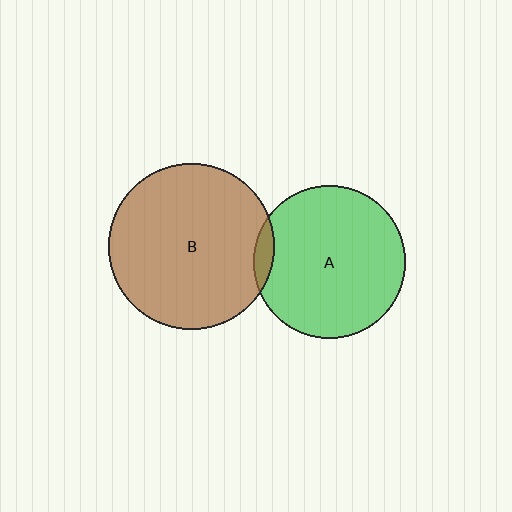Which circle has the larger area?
Circle B (brown).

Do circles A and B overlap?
Yes.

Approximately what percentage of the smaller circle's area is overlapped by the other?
Approximately 5%.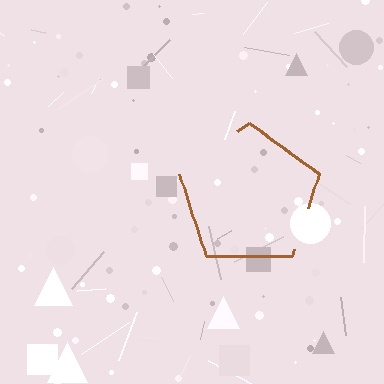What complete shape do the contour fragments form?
The contour fragments form a pentagon.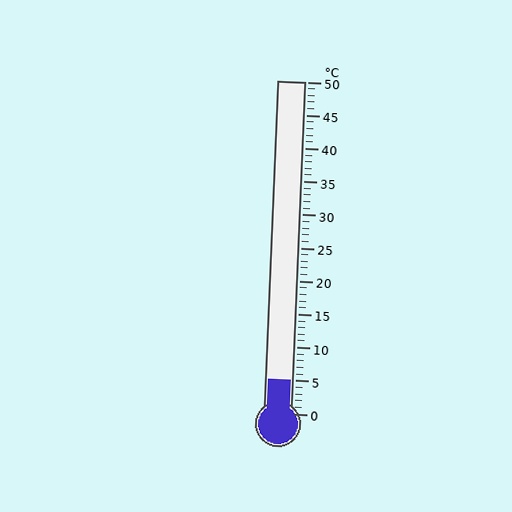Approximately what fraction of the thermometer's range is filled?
The thermometer is filled to approximately 10% of its range.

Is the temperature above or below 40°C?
The temperature is below 40°C.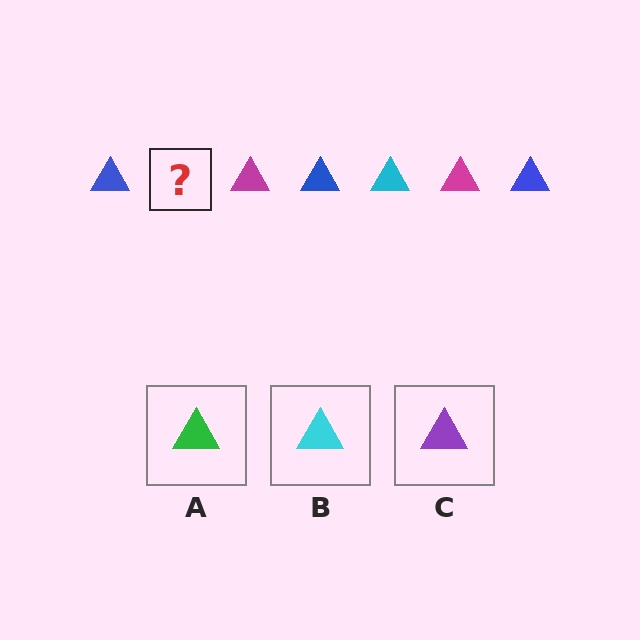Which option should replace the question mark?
Option B.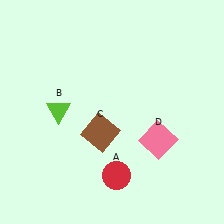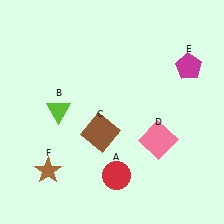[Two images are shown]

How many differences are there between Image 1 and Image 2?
There are 2 differences between the two images.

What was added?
A magenta pentagon (E), a brown star (F) were added in Image 2.